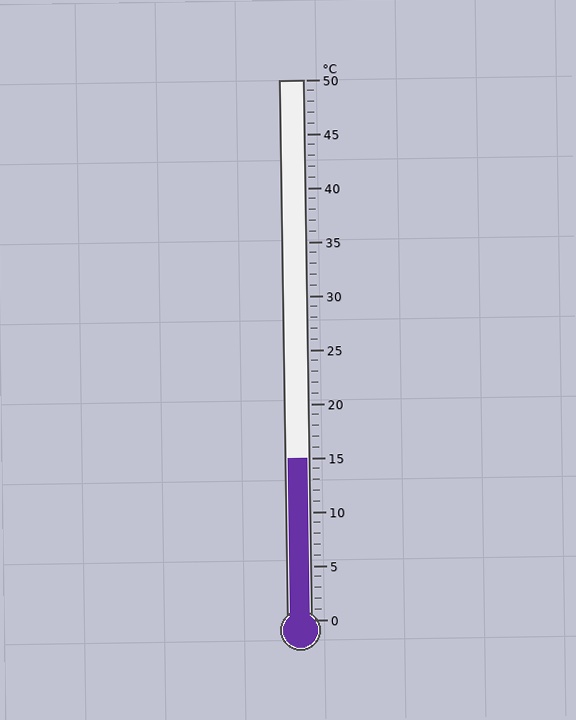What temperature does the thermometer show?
The thermometer shows approximately 15°C.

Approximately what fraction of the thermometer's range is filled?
The thermometer is filled to approximately 30% of its range.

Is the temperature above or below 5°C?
The temperature is above 5°C.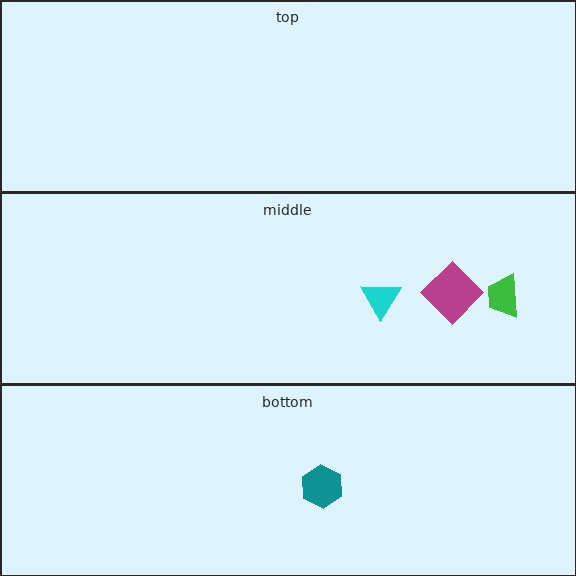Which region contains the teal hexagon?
The bottom region.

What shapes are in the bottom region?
The teal hexagon.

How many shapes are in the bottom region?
1.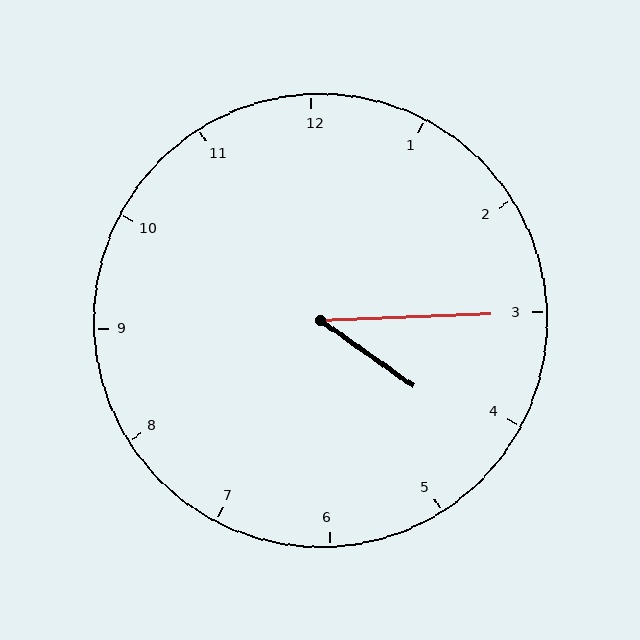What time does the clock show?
4:15.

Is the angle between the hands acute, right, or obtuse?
It is acute.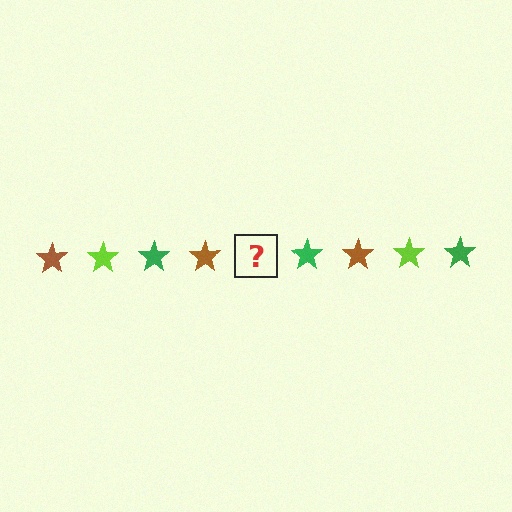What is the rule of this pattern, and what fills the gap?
The rule is that the pattern cycles through brown, lime, green stars. The gap should be filled with a lime star.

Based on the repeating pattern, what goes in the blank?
The blank should be a lime star.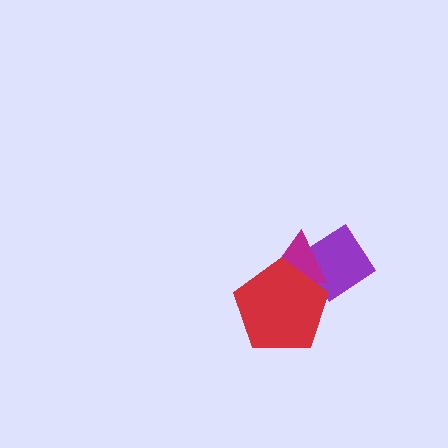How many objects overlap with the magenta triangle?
2 objects overlap with the magenta triangle.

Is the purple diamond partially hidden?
Yes, it is partially covered by another shape.